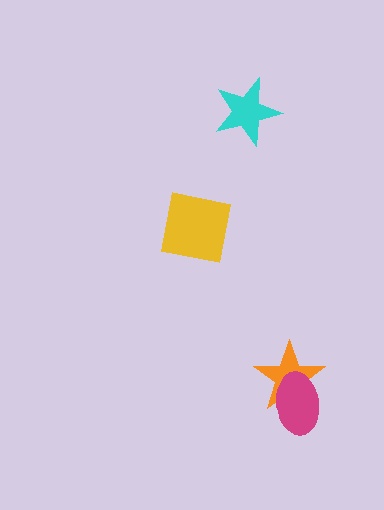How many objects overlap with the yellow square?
0 objects overlap with the yellow square.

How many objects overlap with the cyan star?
0 objects overlap with the cyan star.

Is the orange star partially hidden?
Yes, it is partially covered by another shape.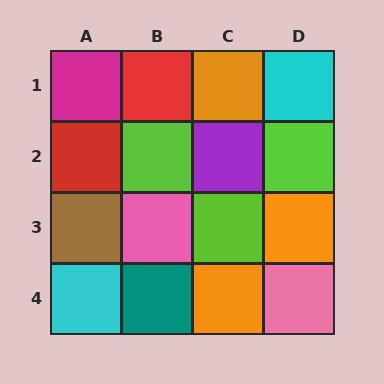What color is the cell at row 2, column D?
Lime.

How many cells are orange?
3 cells are orange.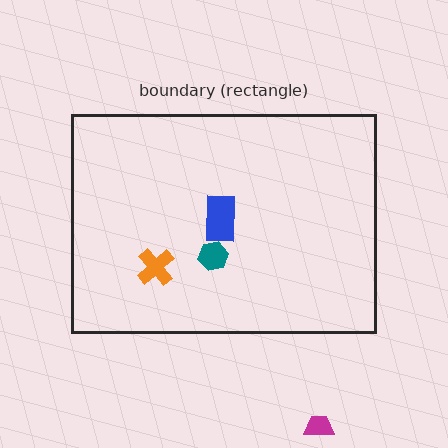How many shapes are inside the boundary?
3 inside, 1 outside.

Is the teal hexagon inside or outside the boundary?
Inside.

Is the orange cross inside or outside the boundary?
Inside.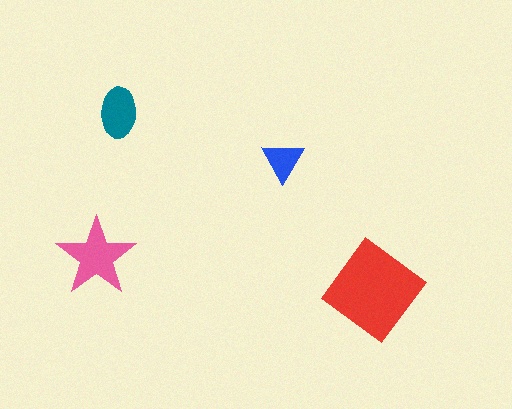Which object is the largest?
The red diamond.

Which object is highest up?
The teal ellipse is topmost.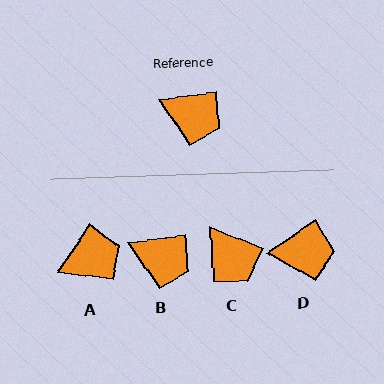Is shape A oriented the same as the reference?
No, it is off by about 49 degrees.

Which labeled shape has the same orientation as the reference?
B.